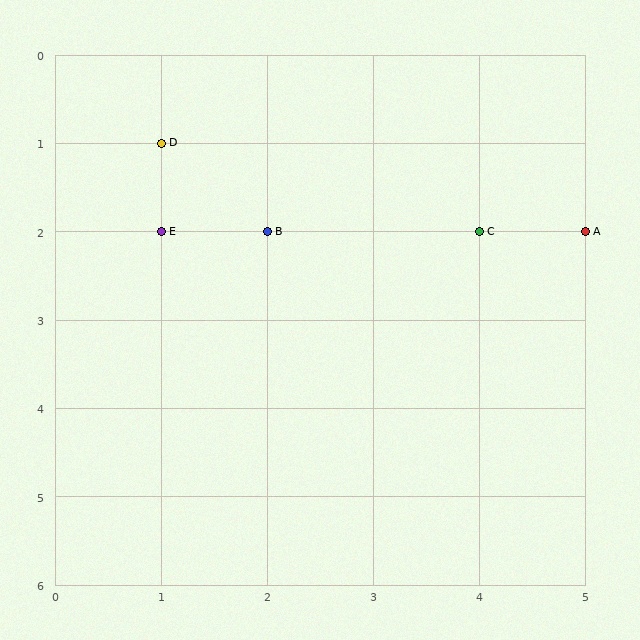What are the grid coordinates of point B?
Point B is at grid coordinates (2, 2).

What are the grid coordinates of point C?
Point C is at grid coordinates (4, 2).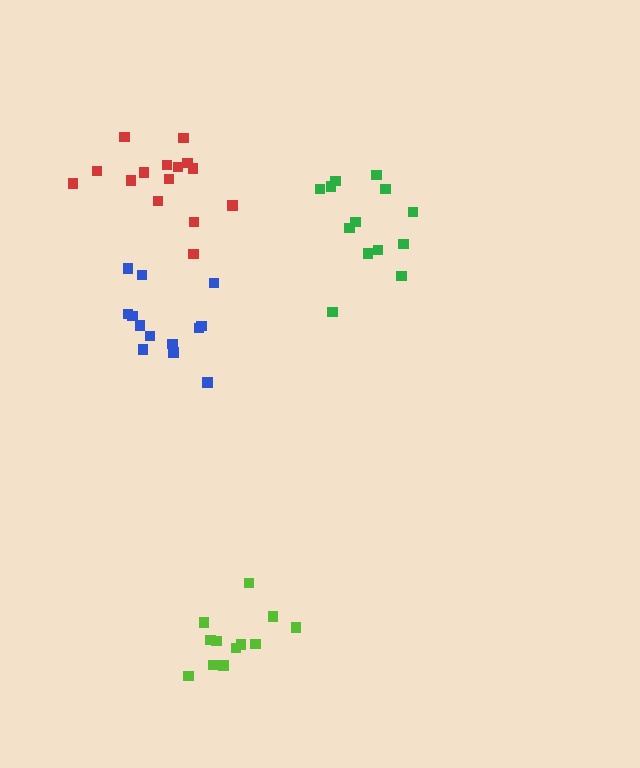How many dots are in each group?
Group 1: 13 dots, Group 2: 12 dots, Group 3: 13 dots, Group 4: 15 dots (53 total).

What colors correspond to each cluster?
The clusters are colored: blue, lime, green, red.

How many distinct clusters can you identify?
There are 4 distinct clusters.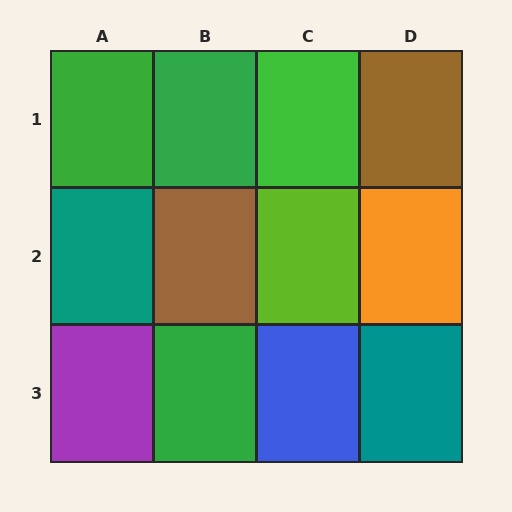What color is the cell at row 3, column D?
Teal.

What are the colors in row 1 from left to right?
Green, green, green, brown.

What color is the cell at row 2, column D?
Orange.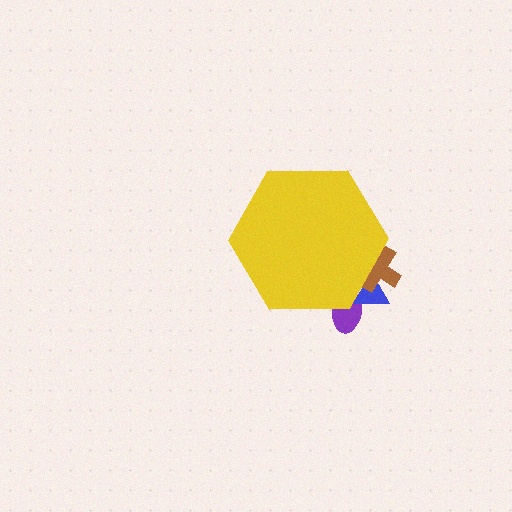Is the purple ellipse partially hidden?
Yes, the purple ellipse is partially hidden behind the yellow hexagon.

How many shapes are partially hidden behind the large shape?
3 shapes are partially hidden.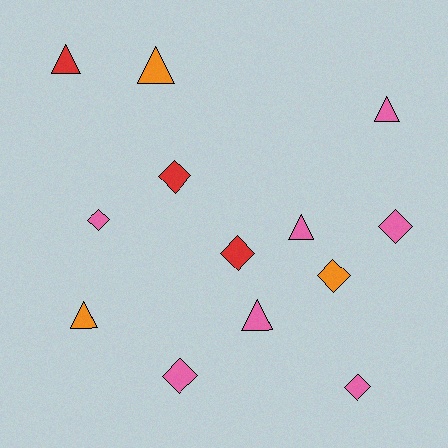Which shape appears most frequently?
Diamond, with 7 objects.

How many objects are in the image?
There are 13 objects.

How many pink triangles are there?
There are 3 pink triangles.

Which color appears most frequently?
Pink, with 7 objects.